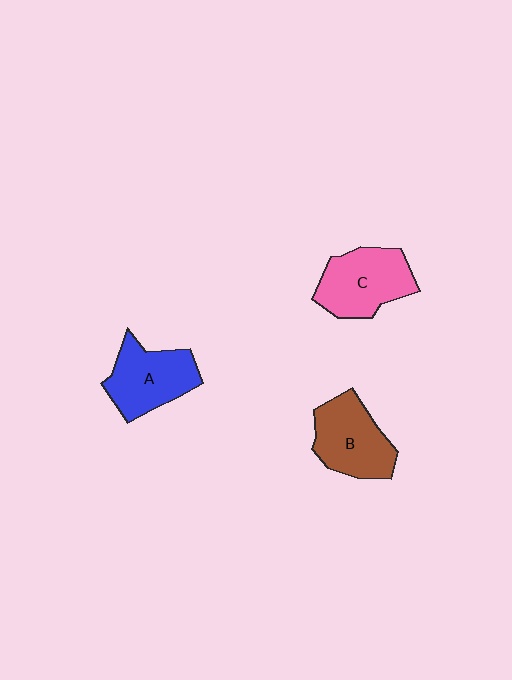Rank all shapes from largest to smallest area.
From largest to smallest: C (pink), B (brown), A (blue).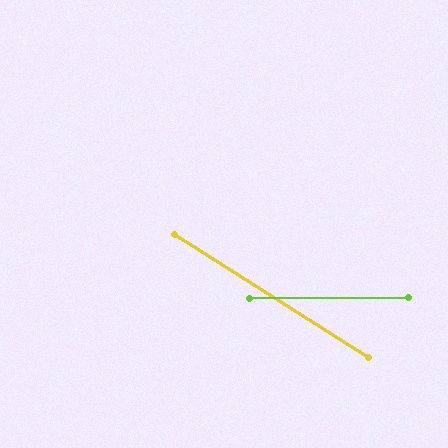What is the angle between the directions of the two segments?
Approximately 33 degrees.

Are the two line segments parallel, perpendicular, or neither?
Neither parallel nor perpendicular — they differ by about 33°.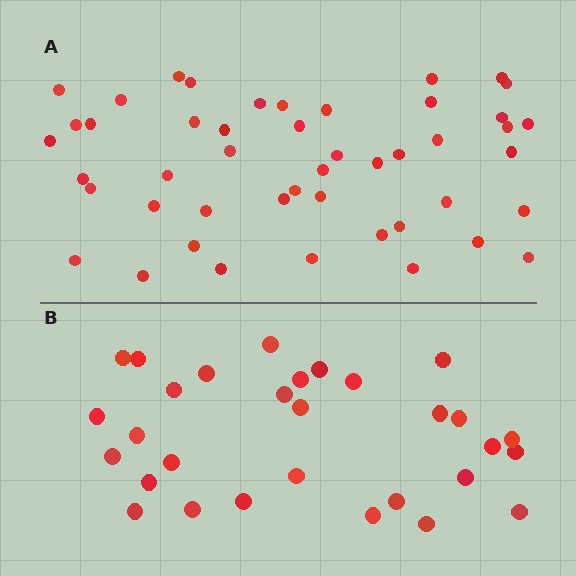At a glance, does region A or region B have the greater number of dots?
Region A (the top region) has more dots.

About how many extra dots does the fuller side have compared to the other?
Region A has approximately 15 more dots than region B.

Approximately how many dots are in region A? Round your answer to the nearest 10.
About 50 dots. (The exact count is 47, which rounds to 50.)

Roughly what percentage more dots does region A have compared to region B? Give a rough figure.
About 55% more.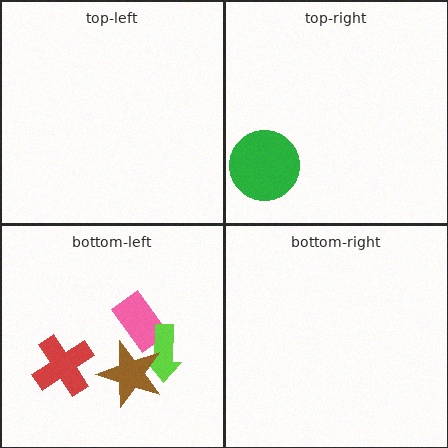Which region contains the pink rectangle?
The bottom-left region.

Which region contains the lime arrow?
The bottom-left region.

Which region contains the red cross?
The bottom-left region.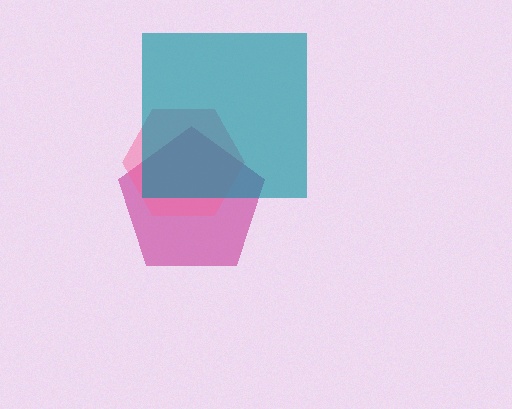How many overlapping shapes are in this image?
There are 3 overlapping shapes in the image.